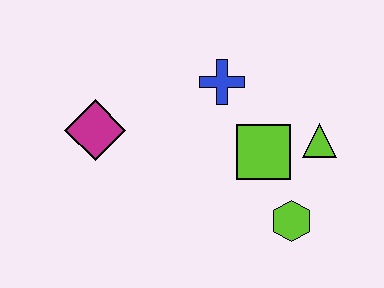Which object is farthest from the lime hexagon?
The magenta diamond is farthest from the lime hexagon.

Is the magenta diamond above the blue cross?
No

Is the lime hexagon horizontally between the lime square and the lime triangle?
Yes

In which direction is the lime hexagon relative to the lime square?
The lime hexagon is below the lime square.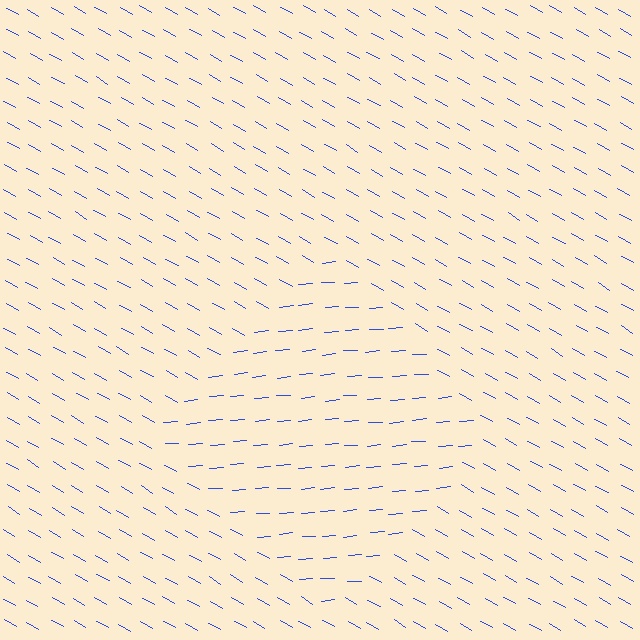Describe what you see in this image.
The image is filled with small blue line segments. A diamond region in the image has lines oriented differently from the surrounding lines, creating a visible texture boundary.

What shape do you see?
I see a diamond.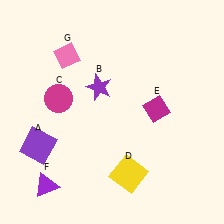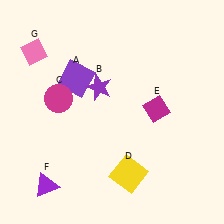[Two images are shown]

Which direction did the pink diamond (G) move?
The pink diamond (G) moved left.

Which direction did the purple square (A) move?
The purple square (A) moved up.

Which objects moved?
The objects that moved are: the purple square (A), the pink diamond (G).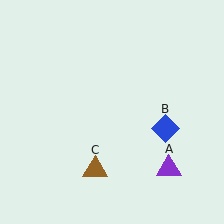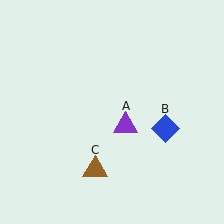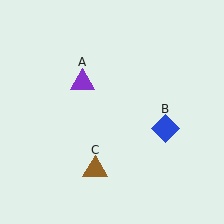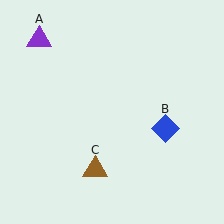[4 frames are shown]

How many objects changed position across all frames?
1 object changed position: purple triangle (object A).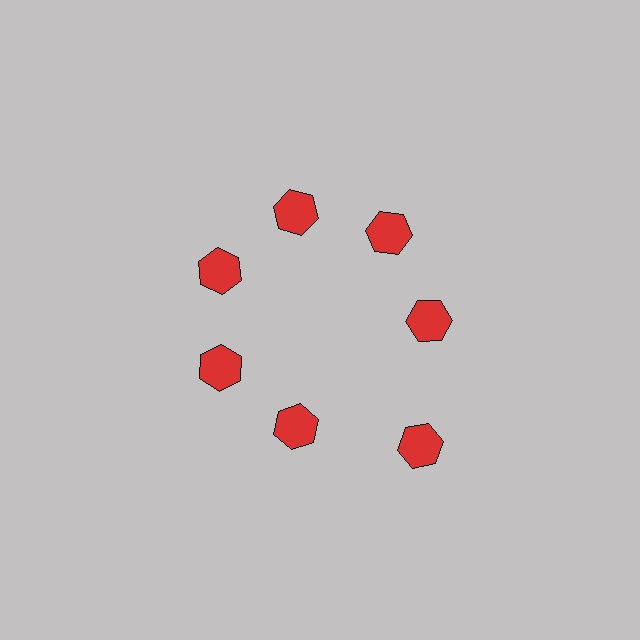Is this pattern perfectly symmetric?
No. The 7 red hexagons are arranged in a ring, but one element near the 5 o'clock position is pushed outward from the center, breaking the 7-fold rotational symmetry.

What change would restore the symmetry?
The symmetry would be restored by moving it inward, back onto the ring so that all 7 hexagons sit at equal angles and equal distance from the center.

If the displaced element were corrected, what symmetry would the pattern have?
It would have 7-fold rotational symmetry — the pattern would map onto itself every 51 degrees.